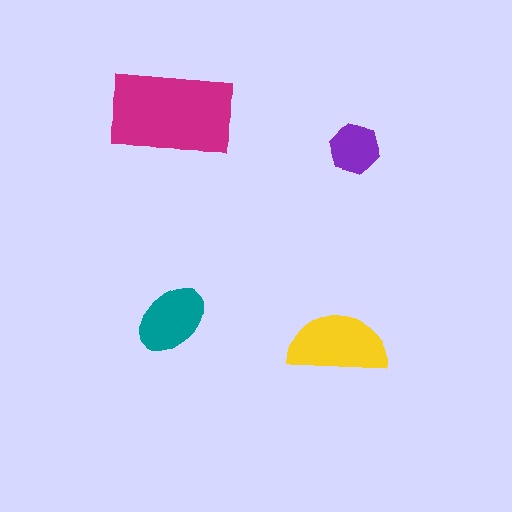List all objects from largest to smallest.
The magenta rectangle, the yellow semicircle, the teal ellipse, the purple hexagon.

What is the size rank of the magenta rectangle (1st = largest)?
1st.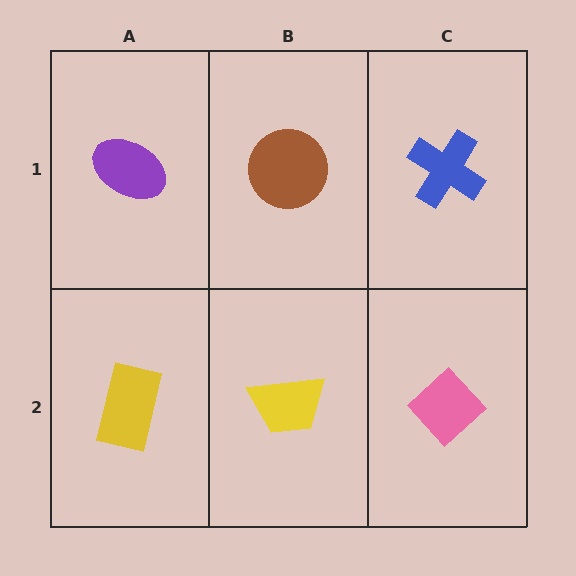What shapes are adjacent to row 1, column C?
A pink diamond (row 2, column C), a brown circle (row 1, column B).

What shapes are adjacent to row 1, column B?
A yellow trapezoid (row 2, column B), a purple ellipse (row 1, column A), a blue cross (row 1, column C).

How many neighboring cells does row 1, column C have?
2.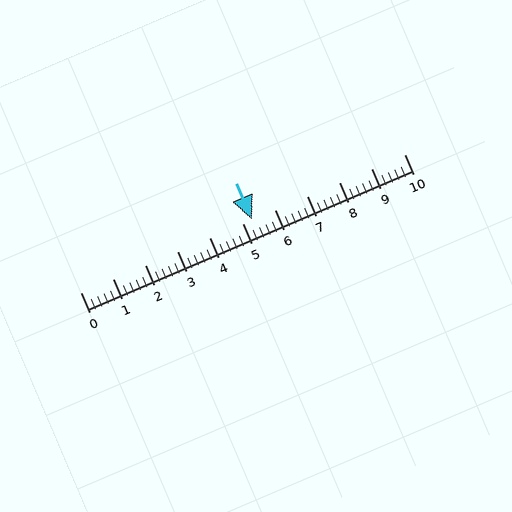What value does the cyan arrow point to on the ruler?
The cyan arrow points to approximately 5.3.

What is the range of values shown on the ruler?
The ruler shows values from 0 to 10.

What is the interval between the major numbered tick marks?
The major tick marks are spaced 1 units apart.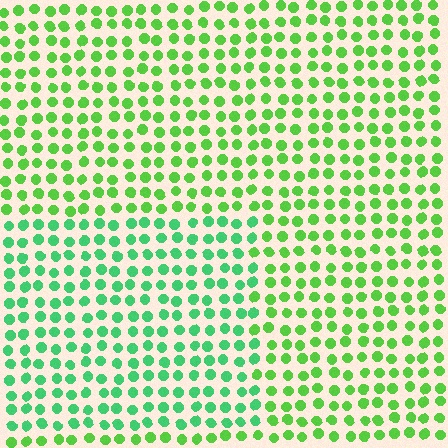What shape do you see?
I see a rectangle.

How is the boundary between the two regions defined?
The boundary is defined purely by a slight shift in hue (about 30 degrees). Spacing, size, and orientation are identical on both sides.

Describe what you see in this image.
The image is filled with small lime elements in a uniform arrangement. A rectangle-shaped region is visible where the elements are tinted to a slightly different hue, forming a subtle color boundary.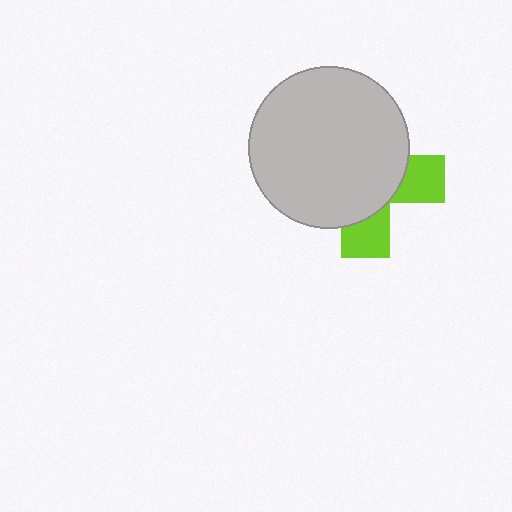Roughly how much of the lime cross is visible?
A small part of it is visible (roughly 31%).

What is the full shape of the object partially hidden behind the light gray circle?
The partially hidden object is a lime cross.